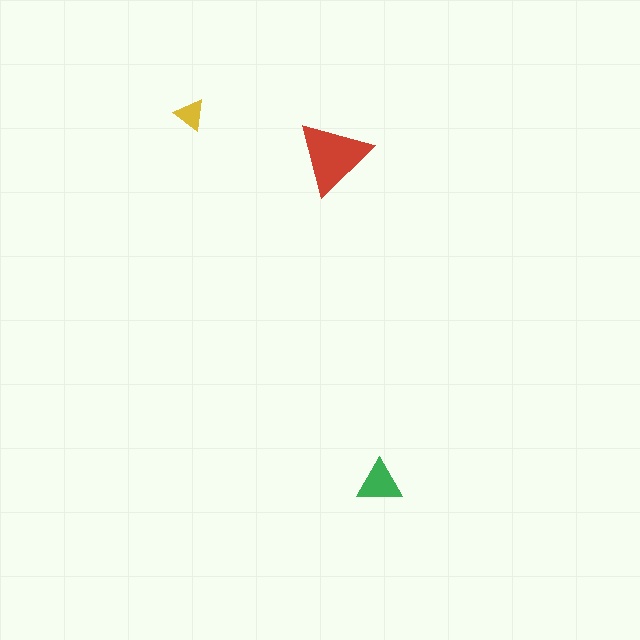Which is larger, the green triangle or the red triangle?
The red one.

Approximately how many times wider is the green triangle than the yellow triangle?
About 1.5 times wider.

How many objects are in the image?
There are 3 objects in the image.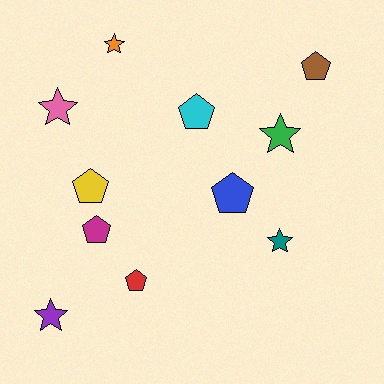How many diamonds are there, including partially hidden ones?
There are no diamonds.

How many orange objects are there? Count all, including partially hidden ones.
There is 1 orange object.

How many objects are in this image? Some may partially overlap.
There are 11 objects.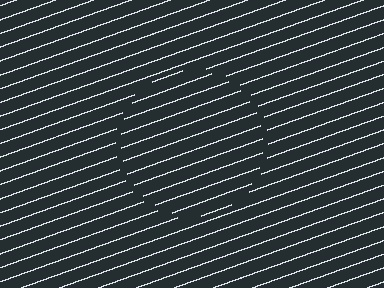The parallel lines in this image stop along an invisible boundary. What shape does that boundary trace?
An illusory circle. The interior of the shape contains the same grating, shifted by half a period — the contour is defined by the phase discontinuity where line-ends from the inner and outer gratings abut.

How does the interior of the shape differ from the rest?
The interior of the shape contains the same grating, shifted by half a period — the contour is defined by the phase discontinuity where line-ends from the inner and outer gratings abut.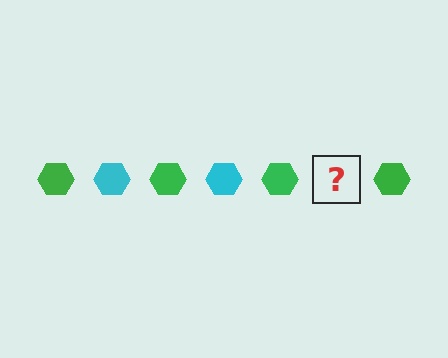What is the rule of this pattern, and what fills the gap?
The rule is that the pattern cycles through green, cyan hexagons. The gap should be filled with a cyan hexagon.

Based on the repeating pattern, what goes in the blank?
The blank should be a cyan hexagon.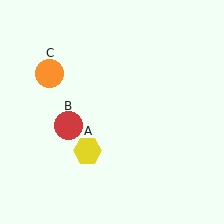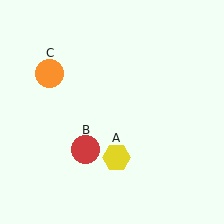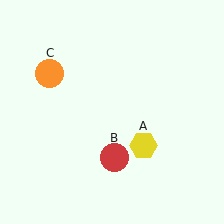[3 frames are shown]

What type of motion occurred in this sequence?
The yellow hexagon (object A), red circle (object B) rotated counterclockwise around the center of the scene.